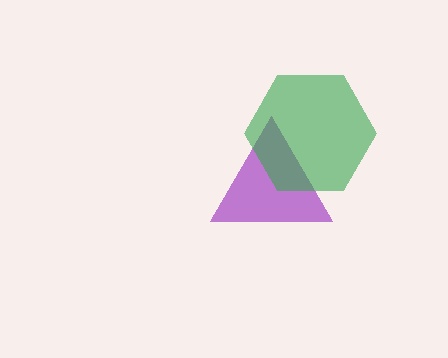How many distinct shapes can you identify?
There are 2 distinct shapes: a purple triangle, a green hexagon.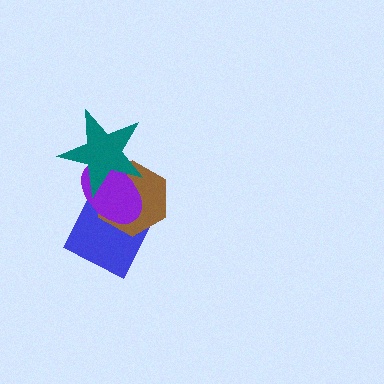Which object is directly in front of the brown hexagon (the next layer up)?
The purple ellipse is directly in front of the brown hexagon.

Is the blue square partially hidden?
Yes, it is partially covered by another shape.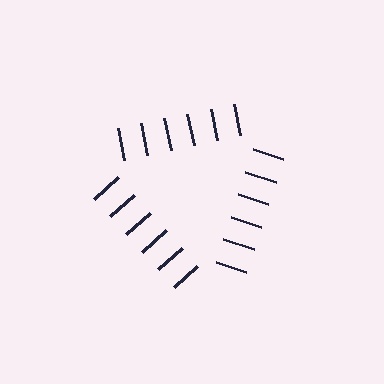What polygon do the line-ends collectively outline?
An illusory triangle — the line segments terminate on its edges but no continuous stroke is drawn.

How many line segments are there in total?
18 — 6 along each of the 3 edges.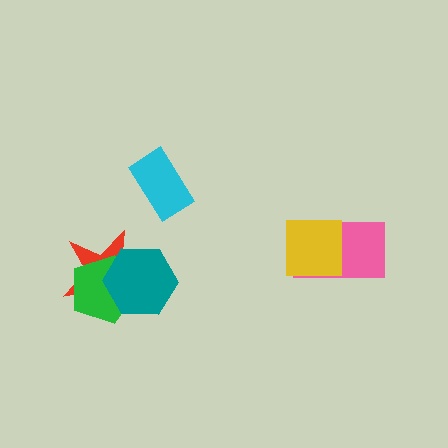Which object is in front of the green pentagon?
The teal hexagon is in front of the green pentagon.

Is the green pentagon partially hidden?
Yes, it is partially covered by another shape.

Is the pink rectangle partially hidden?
Yes, it is partially covered by another shape.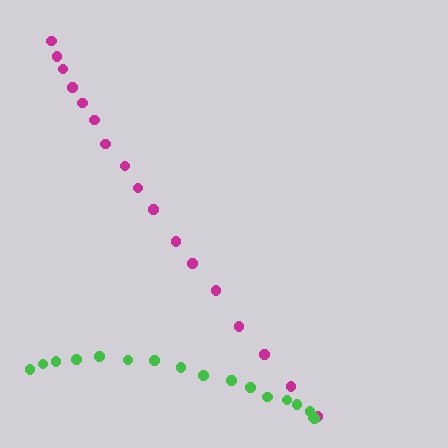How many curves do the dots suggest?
There are 2 distinct paths.